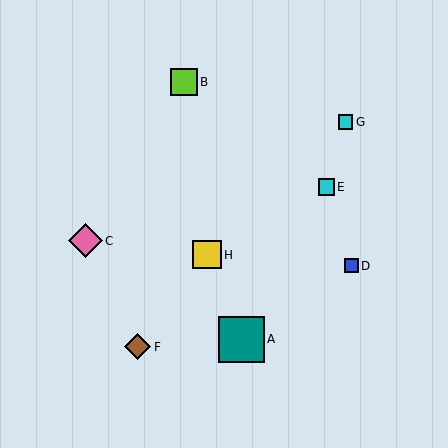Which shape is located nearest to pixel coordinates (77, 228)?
The pink diamond (labeled C) at (85, 241) is nearest to that location.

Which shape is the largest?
The teal square (labeled A) is the largest.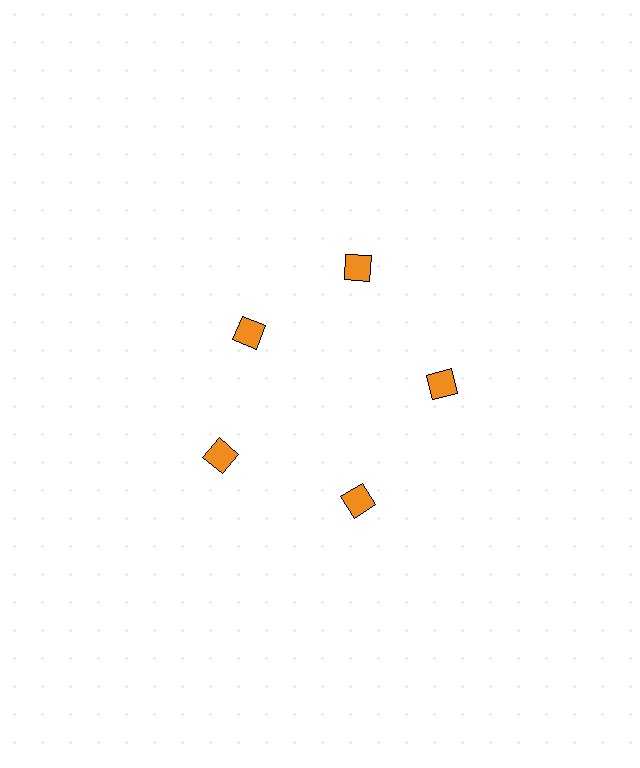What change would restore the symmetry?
The symmetry would be restored by moving it outward, back onto the ring so that all 5 diamonds sit at equal angles and equal distance from the center.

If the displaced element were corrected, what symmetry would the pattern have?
It would have 5-fold rotational symmetry — the pattern would map onto itself every 72 degrees.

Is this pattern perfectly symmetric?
No. The 5 orange diamonds are arranged in a ring, but one element near the 10 o'clock position is pulled inward toward the center, breaking the 5-fold rotational symmetry.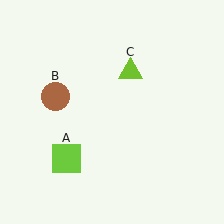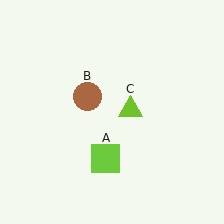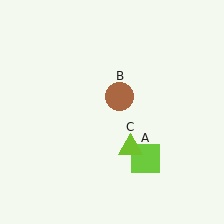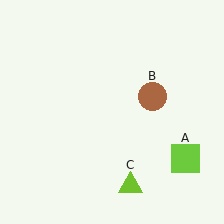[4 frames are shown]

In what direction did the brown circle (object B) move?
The brown circle (object B) moved right.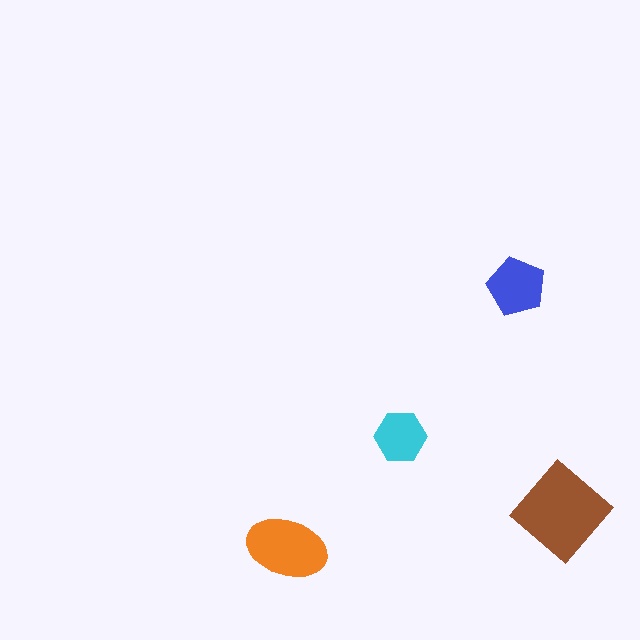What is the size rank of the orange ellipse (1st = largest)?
2nd.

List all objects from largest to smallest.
The brown diamond, the orange ellipse, the blue pentagon, the cyan hexagon.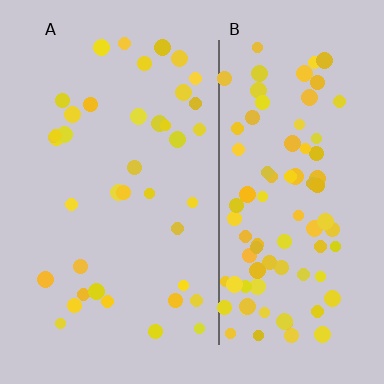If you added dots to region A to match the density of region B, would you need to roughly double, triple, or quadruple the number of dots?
Approximately double.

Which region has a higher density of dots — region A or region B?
B (the right).